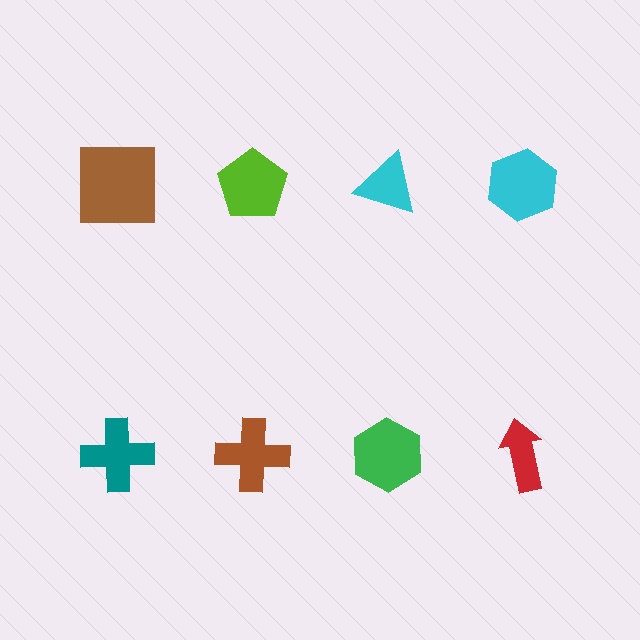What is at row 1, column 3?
A cyan triangle.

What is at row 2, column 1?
A teal cross.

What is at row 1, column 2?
A lime pentagon.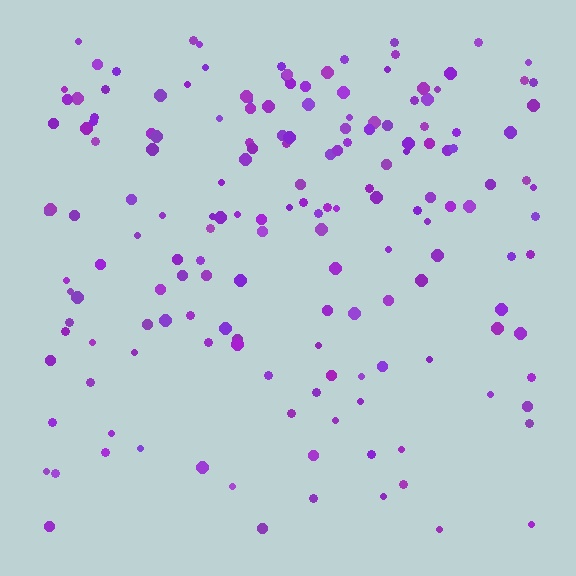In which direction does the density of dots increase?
From bottom to top, with the top side densest.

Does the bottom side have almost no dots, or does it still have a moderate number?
Still a moderate number, just noticeably fewer than the top.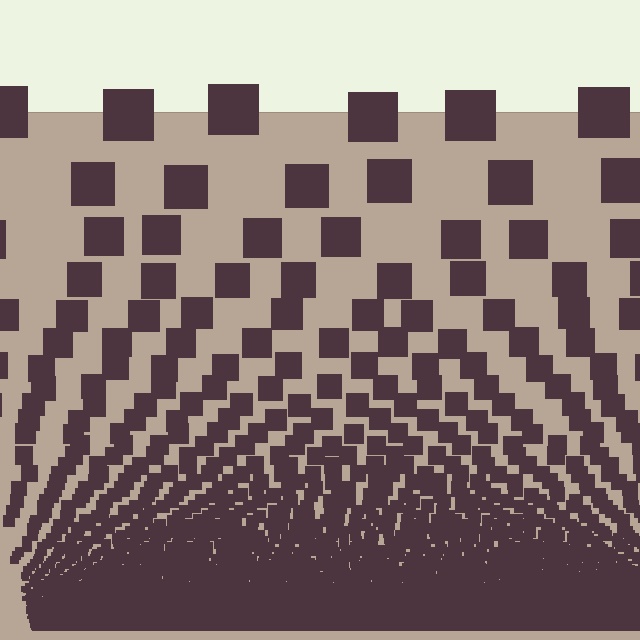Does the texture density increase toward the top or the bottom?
Density increases toward the bottom.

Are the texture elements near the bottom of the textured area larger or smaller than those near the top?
Smaller. The gradient is inverted — elements near the bottom are smaller and denser.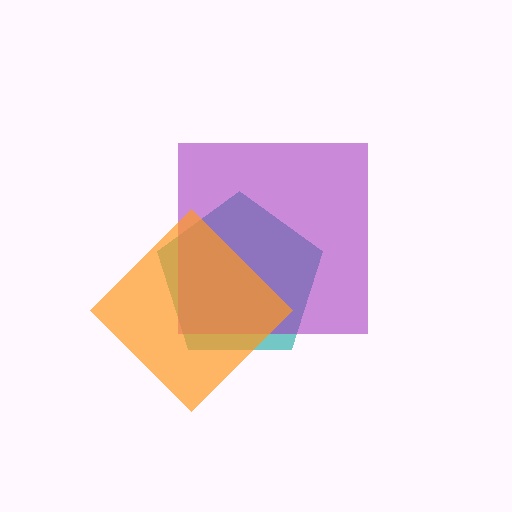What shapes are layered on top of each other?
The layered shapes are: a teal pentagon, a purple square, an orange diamond.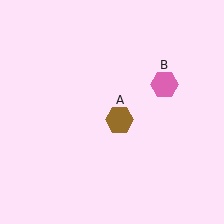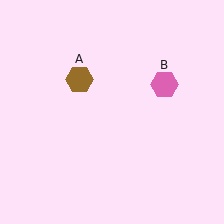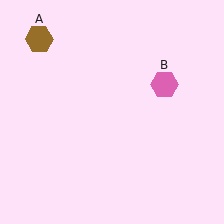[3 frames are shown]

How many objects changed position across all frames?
1 object changed position: brown hexagon (object A).